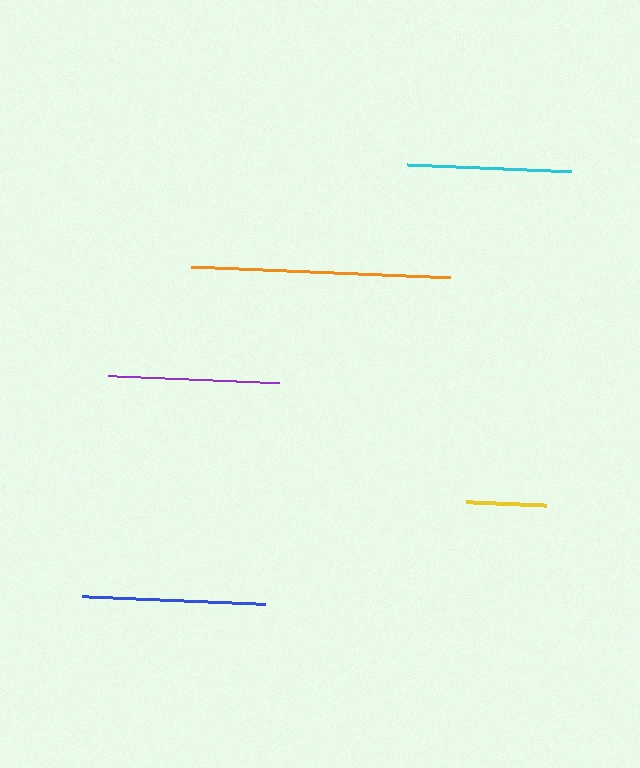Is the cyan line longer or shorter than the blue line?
The blue line is longer than the cyan line.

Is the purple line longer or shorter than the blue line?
The blue line is longer than the purple line.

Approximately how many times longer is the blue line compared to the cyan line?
The blue line is approximately 1.1 times the length of the cyan line.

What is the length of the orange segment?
The orange segment is approximately 259 pixels long.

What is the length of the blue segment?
The blue segment is approximately 182 pixels long.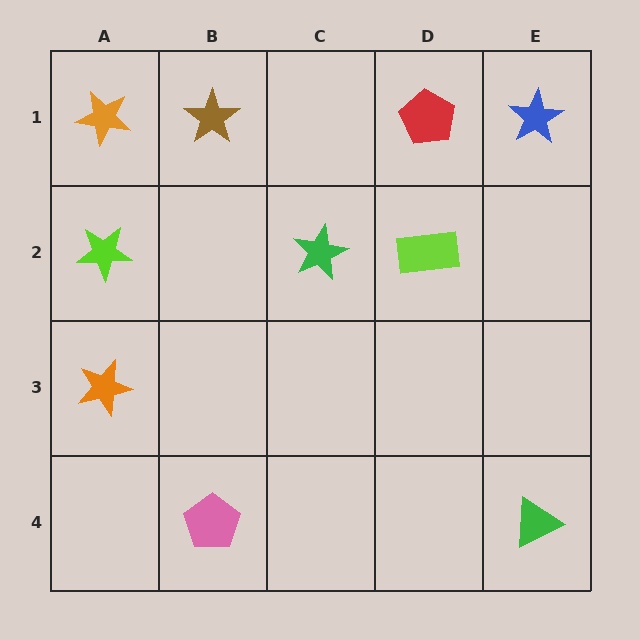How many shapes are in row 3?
1 shape.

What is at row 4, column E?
A green triangle.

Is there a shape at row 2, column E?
No, that cell is empty.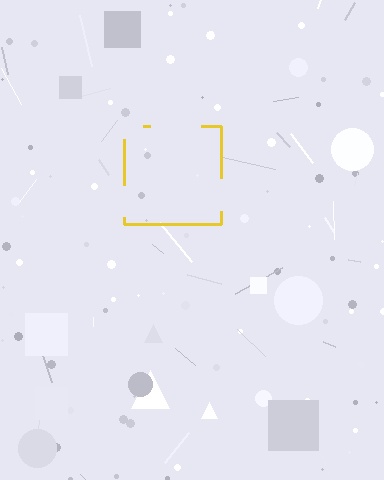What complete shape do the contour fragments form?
The contour fragments form a square.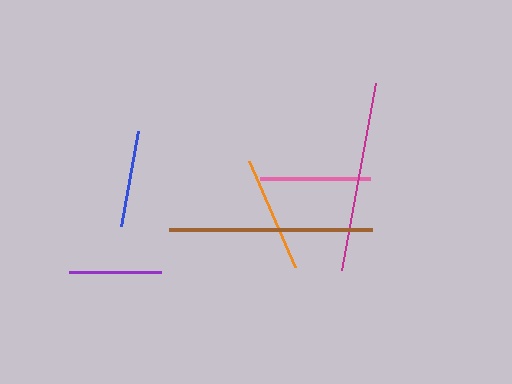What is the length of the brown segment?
The brown segment is approximately 203 pixels long.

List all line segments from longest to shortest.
From longest to shortest: brown, magenta, orange, pink, blue, purple.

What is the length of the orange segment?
The orange segment is approximately 116 pixels long.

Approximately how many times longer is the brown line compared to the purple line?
The brown line is approximately 2.2 times the length of the purple line.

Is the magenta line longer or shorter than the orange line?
The magenta line is longer than the orange line.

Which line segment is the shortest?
The purple line is the shortest at approximately 92 pixels.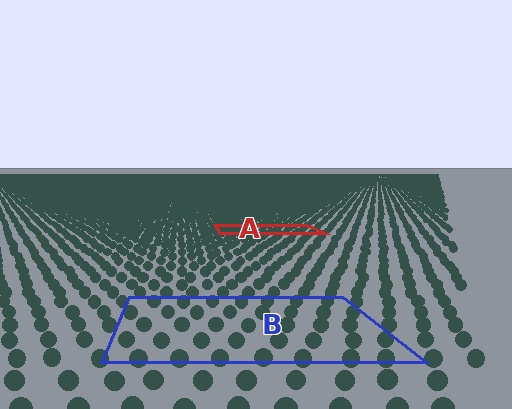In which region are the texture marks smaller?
The texture marks are smaller in region A, because it is farther away.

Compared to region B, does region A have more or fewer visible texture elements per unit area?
Region A has more texture elements per unit area — they are packed more densely because it is farther away.